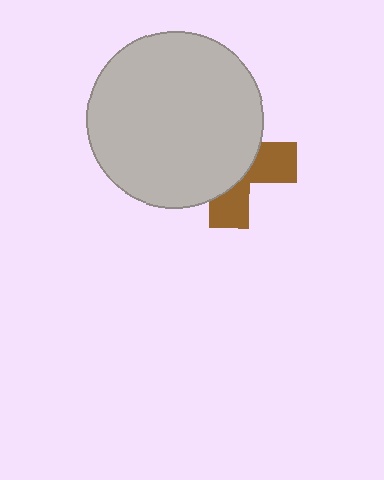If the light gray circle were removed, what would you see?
You would see the complete brown cross.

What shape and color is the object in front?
The object in front is a light gray circle.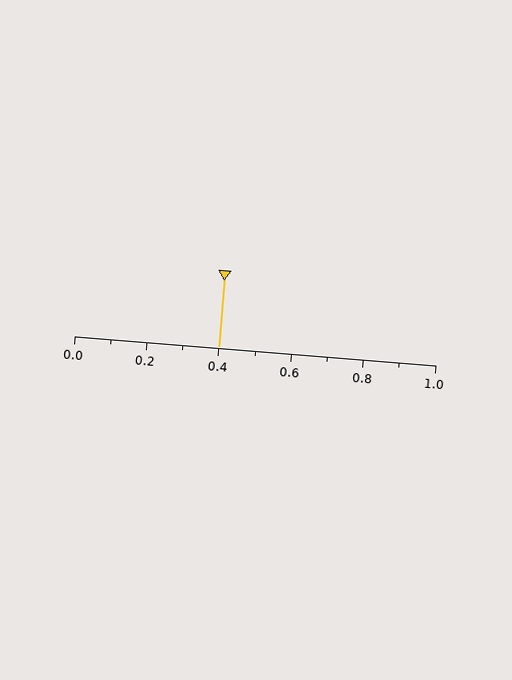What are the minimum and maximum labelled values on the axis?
The axis runs from 0.0 to 1.0.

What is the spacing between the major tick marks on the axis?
The major ticks are spaced 0.2 apart.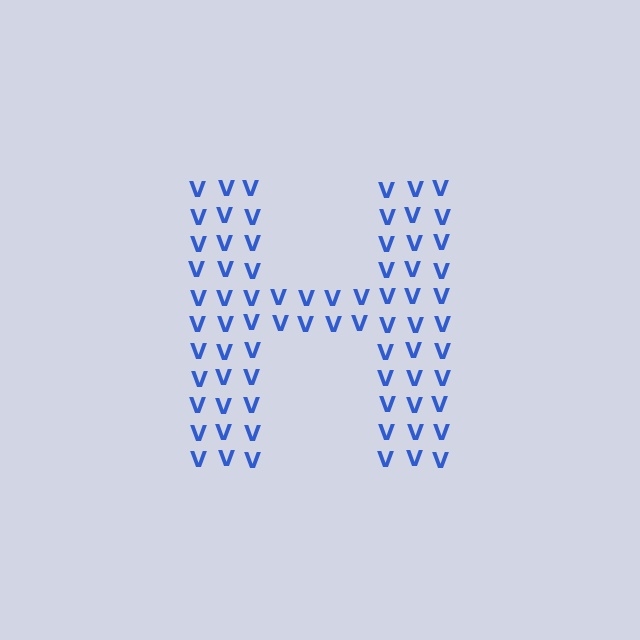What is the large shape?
The large shape is the letter H.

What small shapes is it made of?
It is made of small letter V's.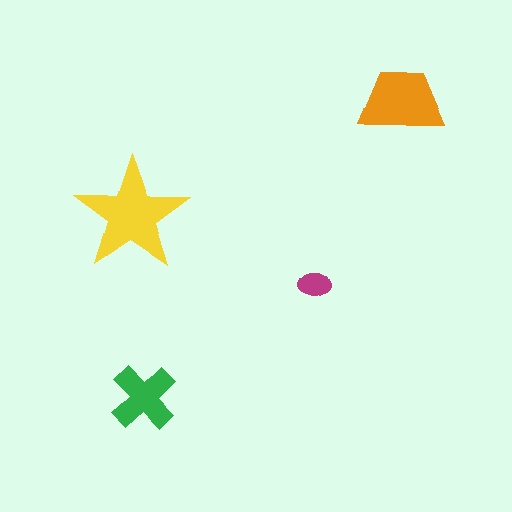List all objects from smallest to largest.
The magenta ellipse, the green cross, the orange trapezoid, the yellow star.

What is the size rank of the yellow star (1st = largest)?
1st.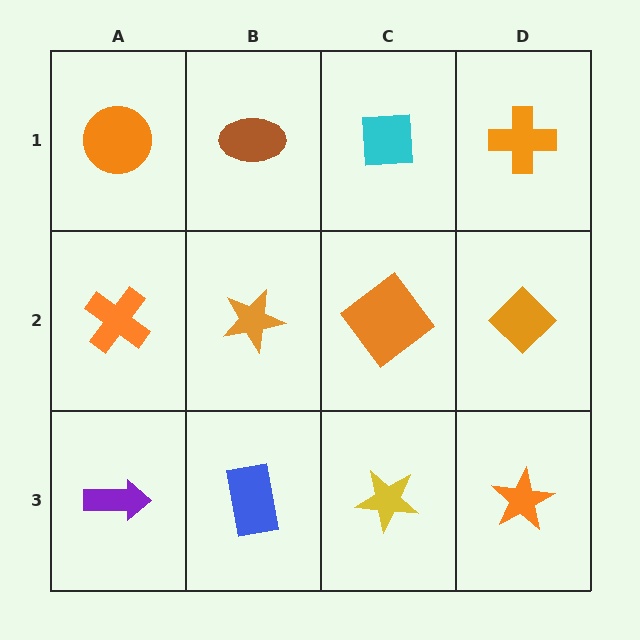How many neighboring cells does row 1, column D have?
2.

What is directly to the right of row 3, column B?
A yellow star.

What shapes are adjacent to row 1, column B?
An orange star (row 2, column B), an orange circle (row 1, column A), a cyan square (row 1, column C).